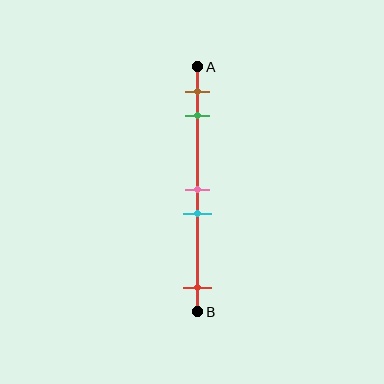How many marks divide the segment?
There are 5 marks dividing the segment.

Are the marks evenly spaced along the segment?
No, the marks are not evenly spaced.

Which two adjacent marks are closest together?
The pink and cyan marks are the closest adjacent pair.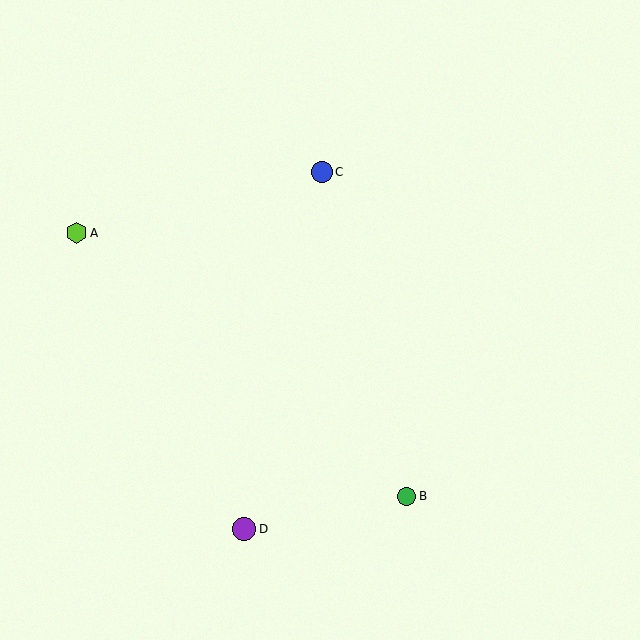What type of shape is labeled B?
Shape B is a green circle.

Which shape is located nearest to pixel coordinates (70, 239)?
The lime hexagon (labeled A) at (76, 233) is nearest to that location.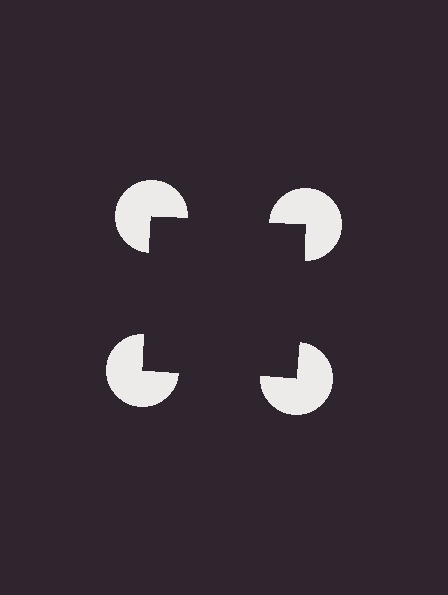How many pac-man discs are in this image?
There are 4 — one at each vertex of the illusory square.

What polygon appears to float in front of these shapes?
An illusory square — its edges are inferred from the aligned wedge cuts in the pac-man discs, not physically drawn.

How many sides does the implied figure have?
4 sides.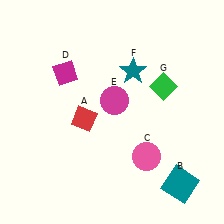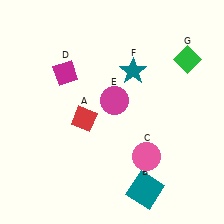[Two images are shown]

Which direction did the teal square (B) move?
The teal square (B) moved left.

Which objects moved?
The objects that moved are: the teal square (B), the green diamond (G).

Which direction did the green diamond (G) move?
The green diamond (G) moved up.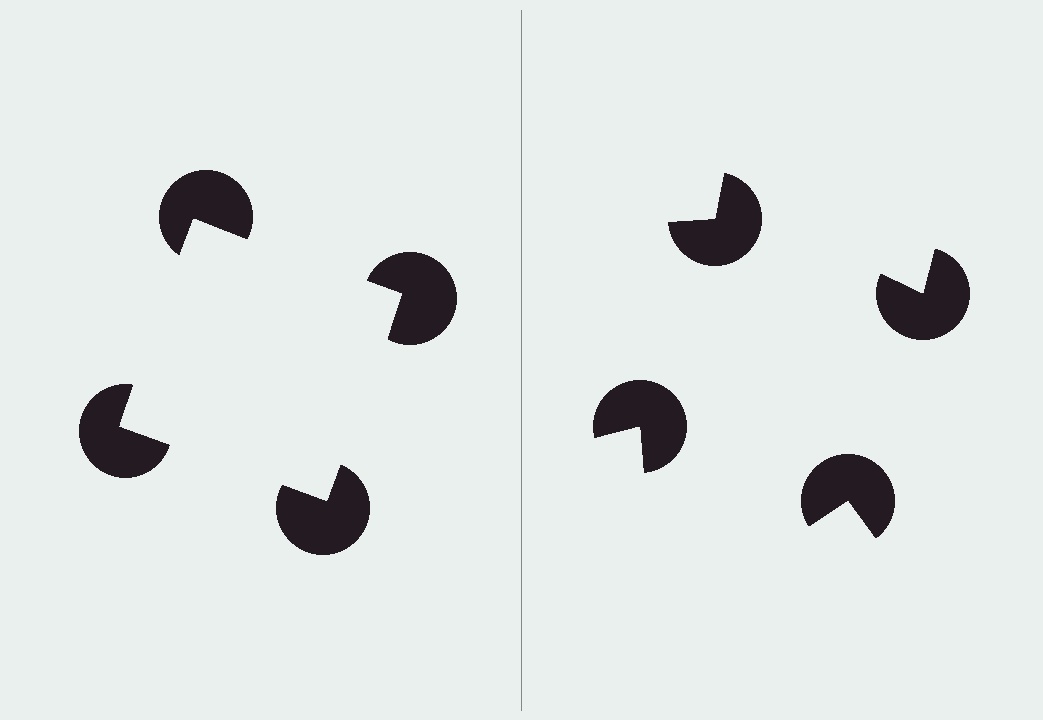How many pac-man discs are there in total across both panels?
8 — 4 on each side.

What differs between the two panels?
The pac-man discs are positioned identically on both sides; only the wedge orientations differ. On the left they align to a square; on the right they are misaligned.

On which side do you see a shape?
An illusory square appears on the left side. On the right side the wedge cuts are rotated, so no coherent shape forms.